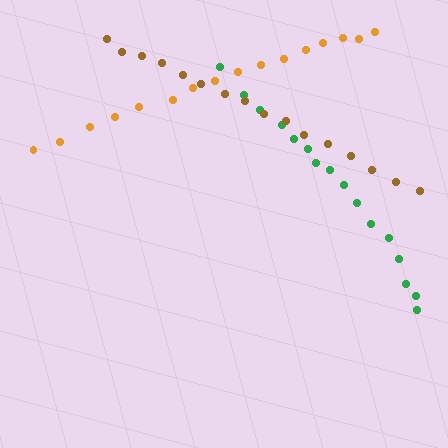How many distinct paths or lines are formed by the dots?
There are 3 distinct paths.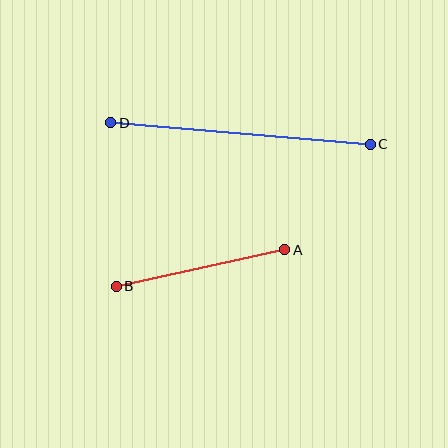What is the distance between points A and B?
The distance is approximately 172 pixels.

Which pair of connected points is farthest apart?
Points C and D are farthest apart.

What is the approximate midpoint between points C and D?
The midpoint is at approximately (241, 134) pixels.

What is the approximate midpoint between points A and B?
The midpoint is at approximately (200, 268) pixels.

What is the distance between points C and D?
The distance is approximately 260 pixels.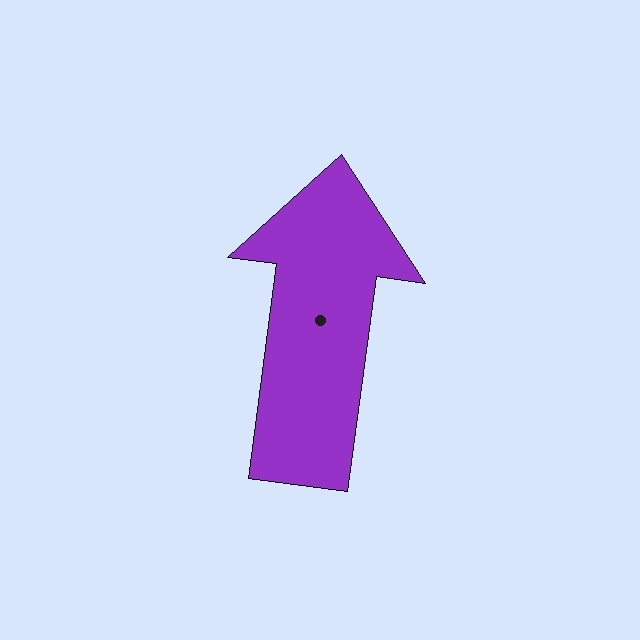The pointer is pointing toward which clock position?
Roughly 12 o'clock.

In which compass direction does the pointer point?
North.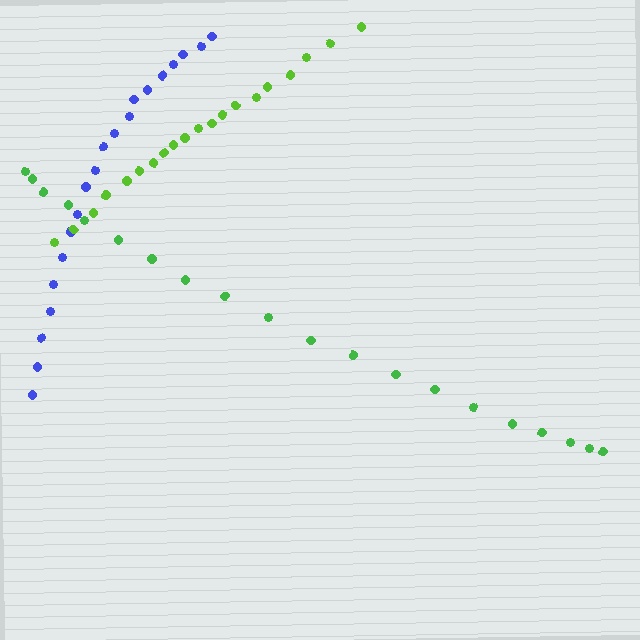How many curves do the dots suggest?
There are 3 distinct paths.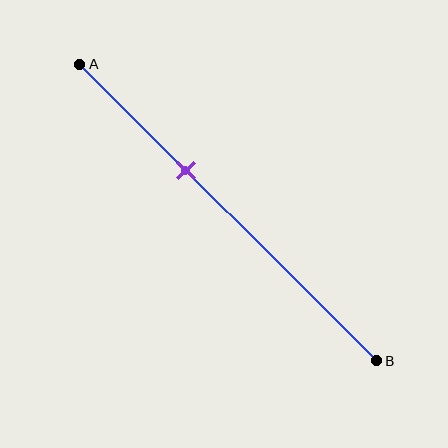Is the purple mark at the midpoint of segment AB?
No, the mark is at about 35% from A, not at the 50% midpoint.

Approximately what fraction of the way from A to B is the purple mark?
The purple mark is approximately 35% of the way from A to B.